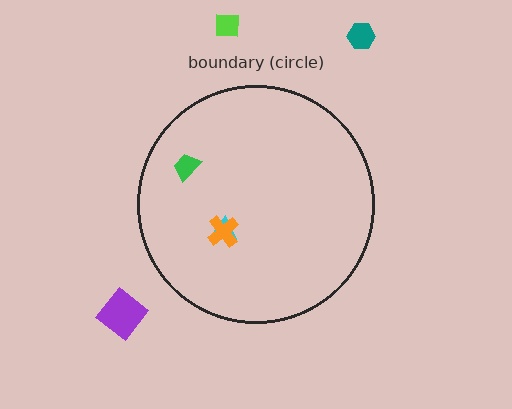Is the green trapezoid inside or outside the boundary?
Inside.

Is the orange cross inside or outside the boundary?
Inside.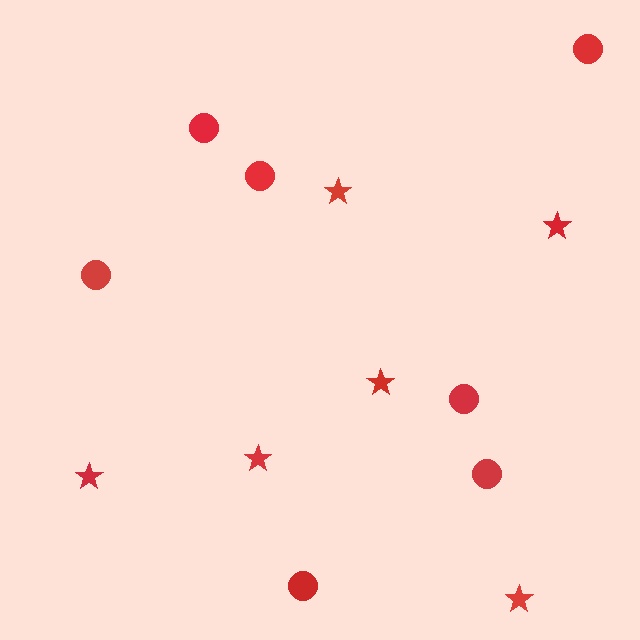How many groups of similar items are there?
There are 2 groups: one group of circles (7) and one group of stars (6).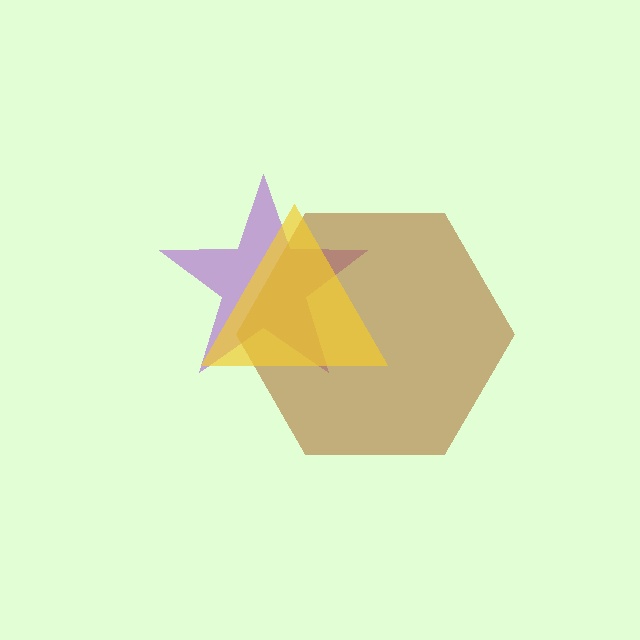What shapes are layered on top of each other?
The layered shapes are: a purple star, a brown hexagon, a yellow triangle.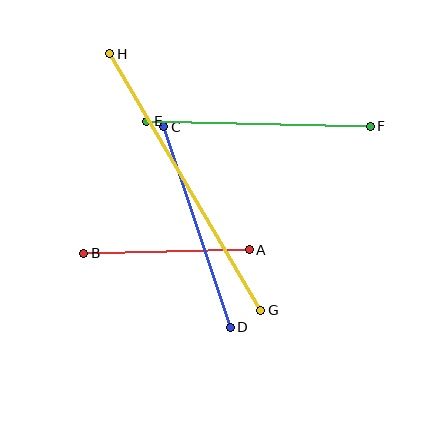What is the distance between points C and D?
The distance is approximately 211 pixels.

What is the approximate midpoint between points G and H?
The midpoint is at approximately (185, 182) pixels.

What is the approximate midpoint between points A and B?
The midpoint is at approximately (166, 252) pixels.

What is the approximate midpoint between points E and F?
The midpoint is at approximately (259, 124) pixels.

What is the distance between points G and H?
The distance is approximately 298 pixels.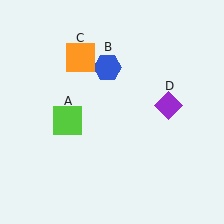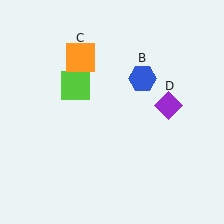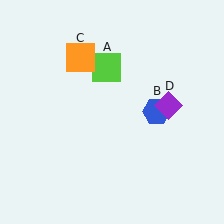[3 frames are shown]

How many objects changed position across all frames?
2 objects changed position: lime square (object A), blue hexagon (object B).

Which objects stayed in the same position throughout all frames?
Orange square (object C) and purple diamond (object D) remained stationary.